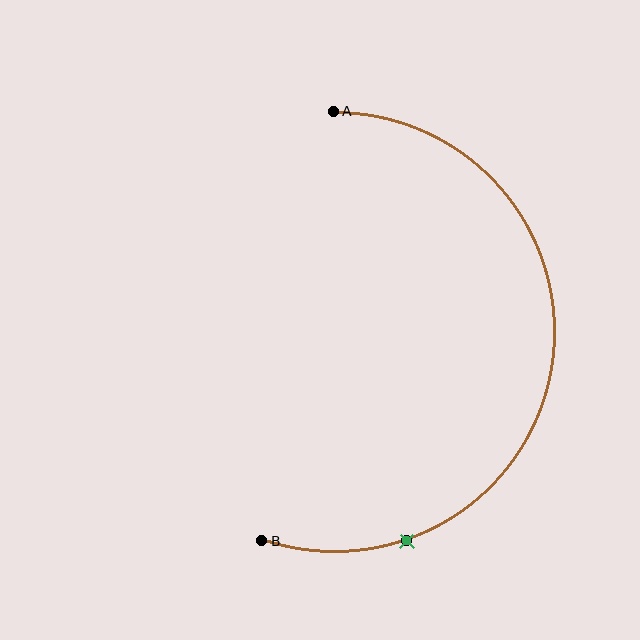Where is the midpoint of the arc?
The arc midpoint is the point on the curve farthest from the straight line joining A and B. It sits to the right of that line.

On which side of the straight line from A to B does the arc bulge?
The arc bulges to the right of the straight line connecting A and B.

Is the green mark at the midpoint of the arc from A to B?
No. The green mark lies on the arc but is closer to endpoint B. The arc midpoint would be at the point on the curve equidistant along the arc from both A and B.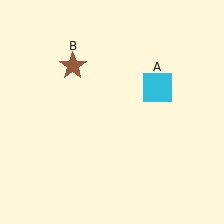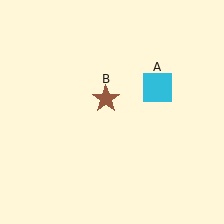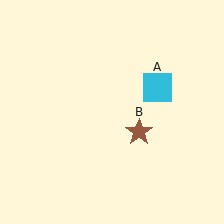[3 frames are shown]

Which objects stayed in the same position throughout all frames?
Cyan square (object A) remained stationary.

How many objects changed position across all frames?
1 object changed position: brown star (object B).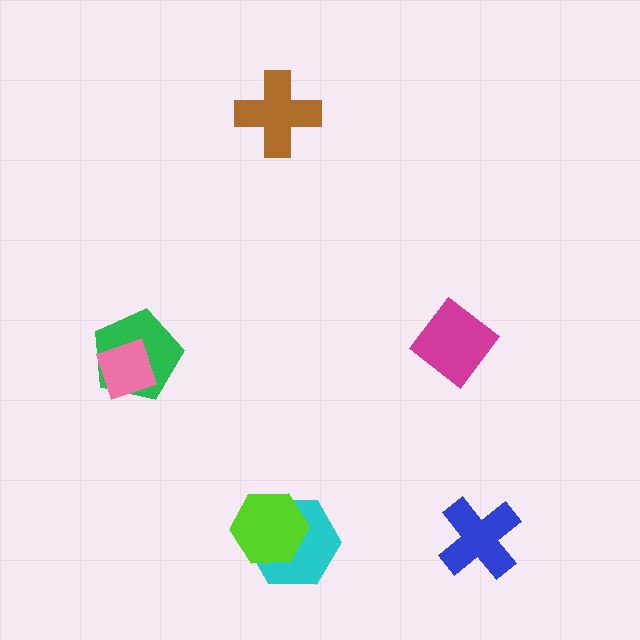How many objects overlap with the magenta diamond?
0 objects overlap with the magenta diamond.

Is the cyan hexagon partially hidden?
Yes, it is partially covered by another shape.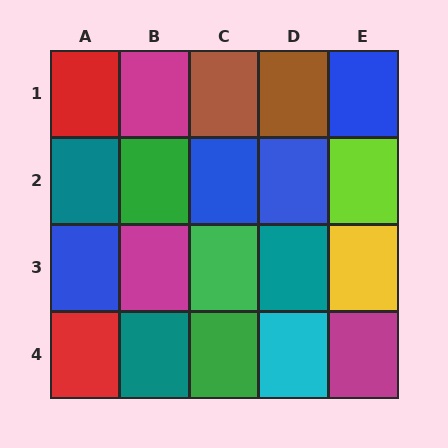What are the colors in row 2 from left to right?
Teal, green, blue, blue, lime.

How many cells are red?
2 cells are red.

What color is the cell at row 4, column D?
Cyan.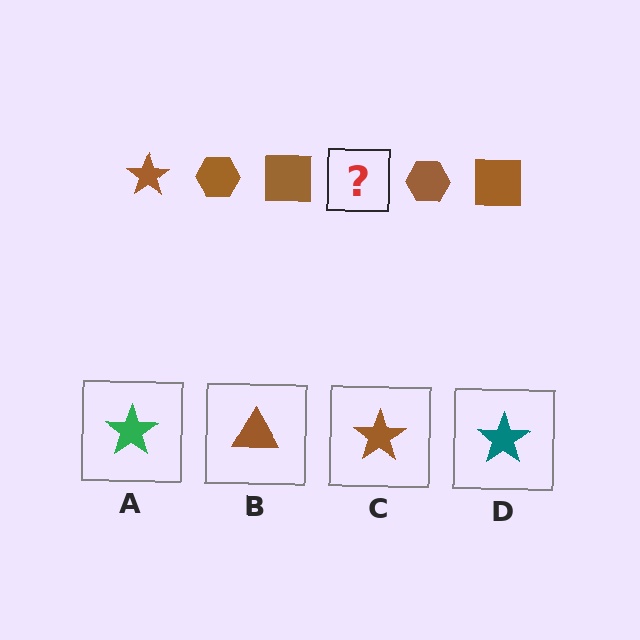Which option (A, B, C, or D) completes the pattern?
C.